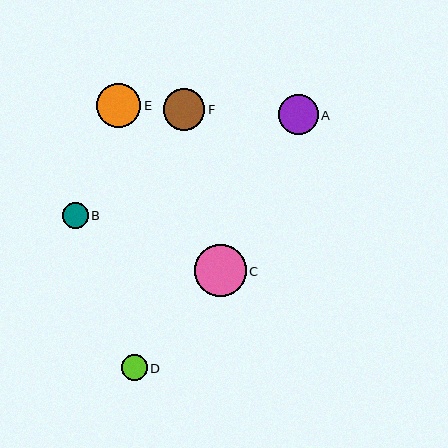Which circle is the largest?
Circle C is the largest with a size of approximately 52 pixels.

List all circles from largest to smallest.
From largest to smallest: C, E, F, A, D, B.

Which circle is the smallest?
Circle B is the smallest with a size of approximately 25 pixels.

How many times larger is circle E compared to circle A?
Circle E is approximately 1.1 times the size of circle A.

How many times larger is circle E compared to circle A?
Circle E is approximately 1.1 times the size of circle A.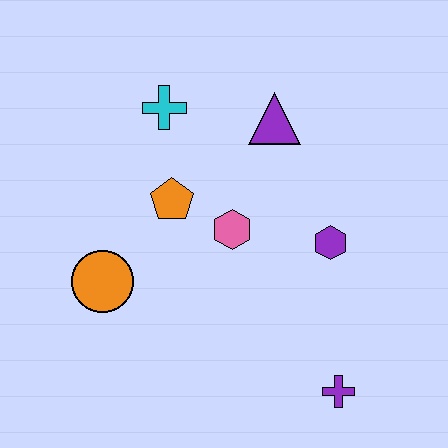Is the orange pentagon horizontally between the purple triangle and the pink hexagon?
No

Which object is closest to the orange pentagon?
The pink hexagon is closest to the orange pentagon.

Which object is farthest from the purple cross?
The cyan cross is farthest from the purple cross.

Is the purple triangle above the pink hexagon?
Yes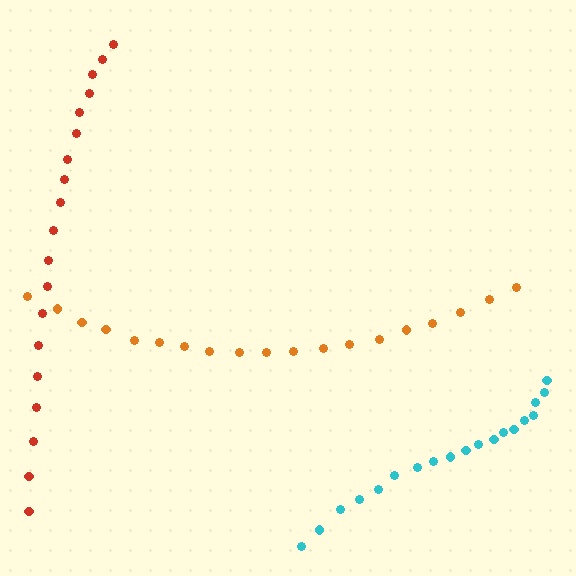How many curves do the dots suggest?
There are 3 distinct paths.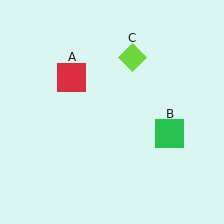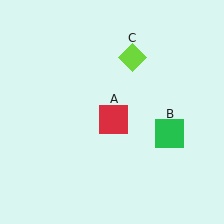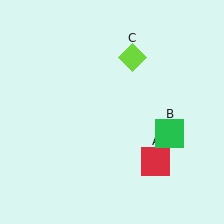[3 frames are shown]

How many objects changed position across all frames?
1 object changed position: red square (object A).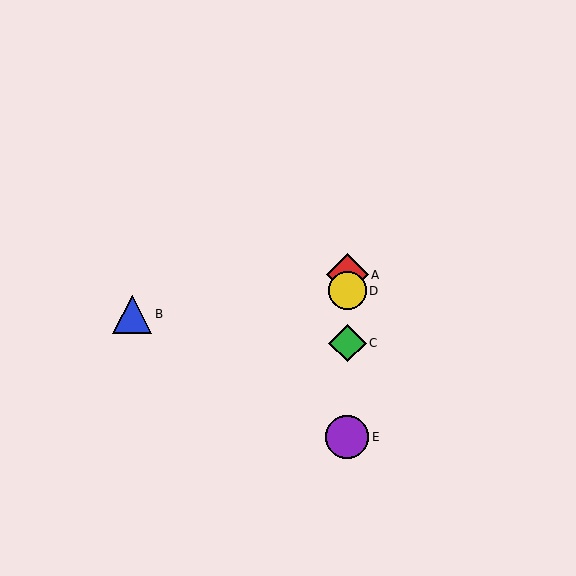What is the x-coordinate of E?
Object E is at x≈347.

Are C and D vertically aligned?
Yes, both are at x≈347.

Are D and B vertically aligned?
No, D is at x≈347 and B is at x≈132.